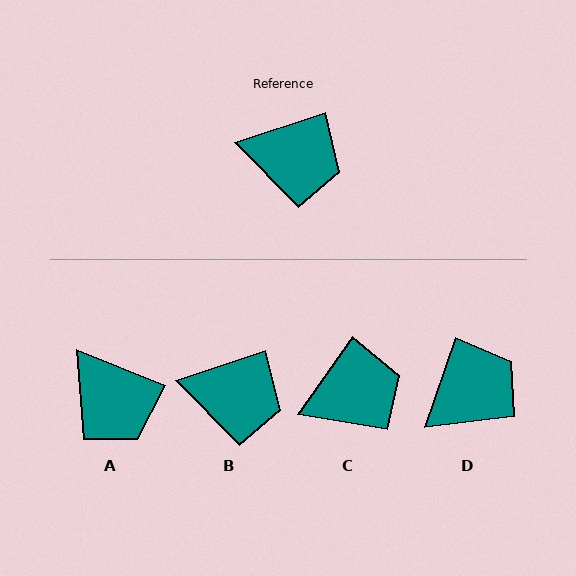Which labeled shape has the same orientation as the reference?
B.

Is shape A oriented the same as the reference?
No, it is off by about 40 degrees.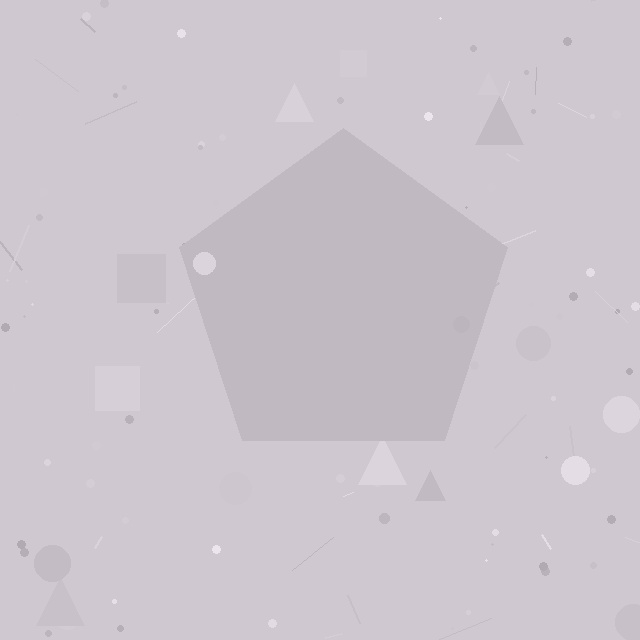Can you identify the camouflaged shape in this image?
The camouflaged shape is a pentagon.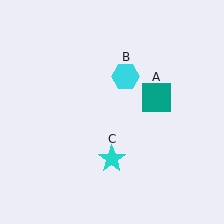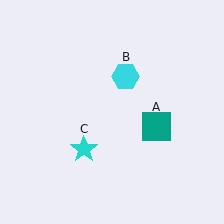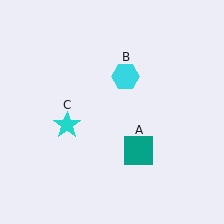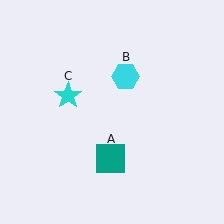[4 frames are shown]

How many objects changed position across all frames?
2 objects changed position: teal square (object A), cyan star (object C).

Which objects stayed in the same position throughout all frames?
Cyan hexagon (object B) remained stationary.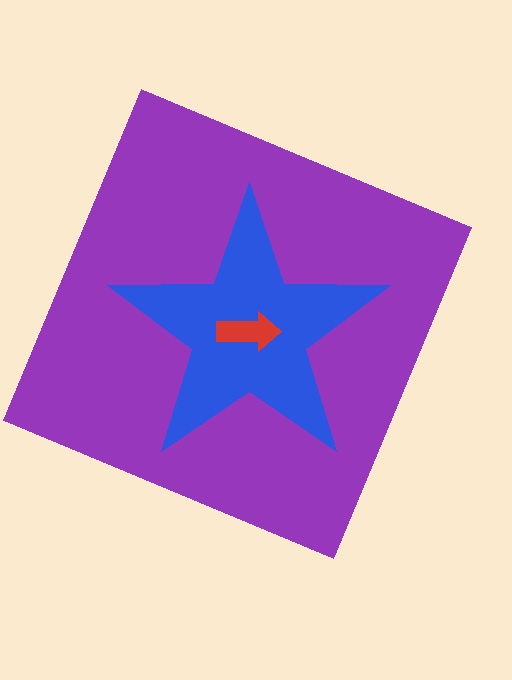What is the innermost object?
The red arrow.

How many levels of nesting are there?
3.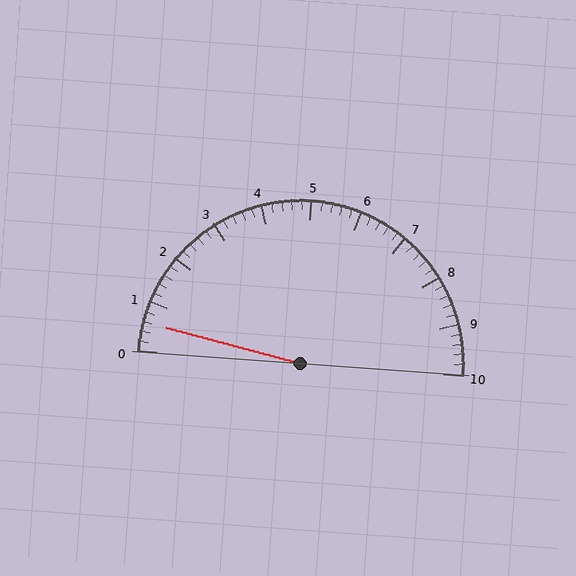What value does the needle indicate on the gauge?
The needle indicates approximately 0.6.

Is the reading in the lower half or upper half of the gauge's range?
The reading is in the lower half of the range (0 to 10).